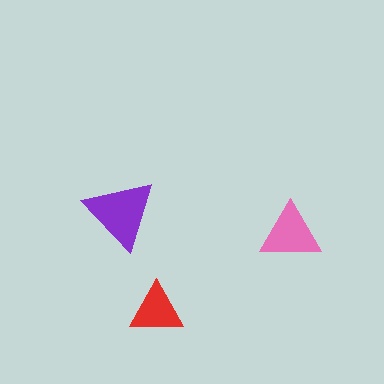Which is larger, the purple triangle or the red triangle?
The purple one.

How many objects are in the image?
There are 3 objects in the image.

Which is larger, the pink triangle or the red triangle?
The pink one.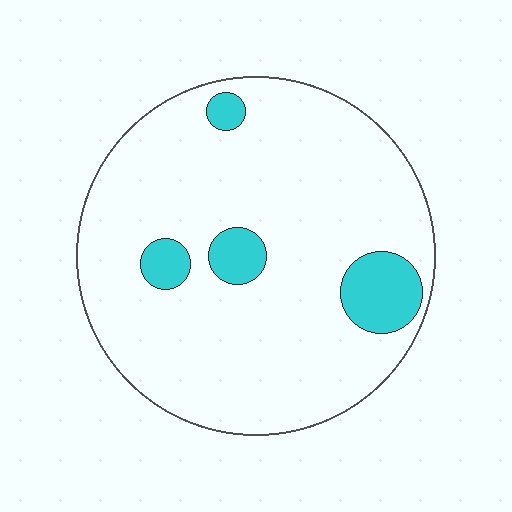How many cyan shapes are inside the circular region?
4.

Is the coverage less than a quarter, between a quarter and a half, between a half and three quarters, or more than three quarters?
Less than a quarter.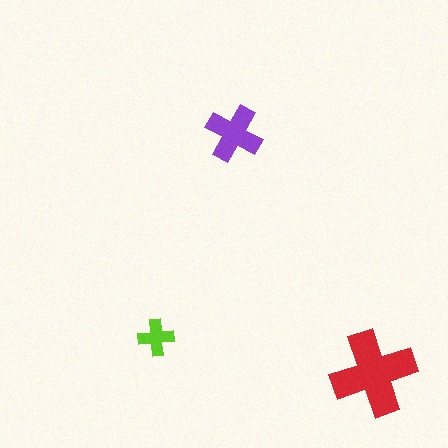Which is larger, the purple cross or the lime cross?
The purple one.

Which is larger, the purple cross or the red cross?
The red one.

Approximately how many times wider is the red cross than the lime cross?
About 2.5 times wider.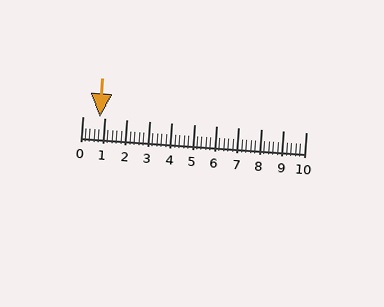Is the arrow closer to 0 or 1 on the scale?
The arrow is closer to 1.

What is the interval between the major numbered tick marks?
The major tick marks are spaced 1 units apart.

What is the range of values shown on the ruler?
The ruler shows values from 0 to 10.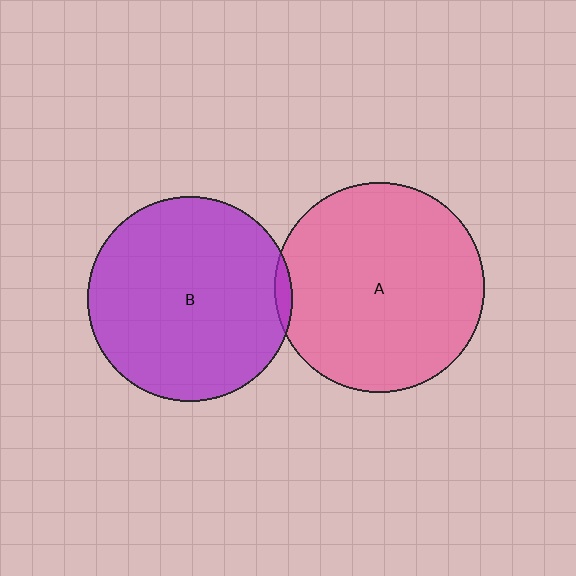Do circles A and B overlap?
Yes.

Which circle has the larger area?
Circle A (pink).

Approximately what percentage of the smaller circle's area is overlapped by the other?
Approximately 5%.